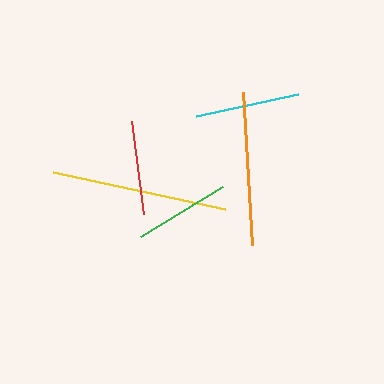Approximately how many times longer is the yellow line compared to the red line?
The yellow line is approximately 1.9 times the length of the red line.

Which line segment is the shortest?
The red line is the shortest at approximately 94 pixels.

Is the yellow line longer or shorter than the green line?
The yellow line is longer than the green line.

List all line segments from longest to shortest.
From longest to shortest: yellow, orange, cyan, green, red.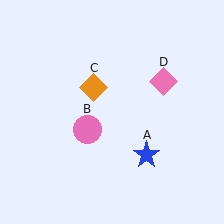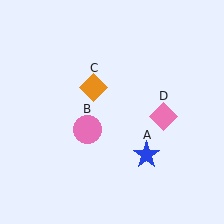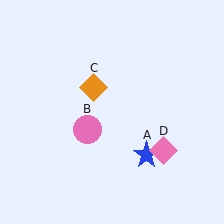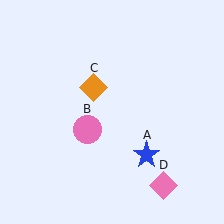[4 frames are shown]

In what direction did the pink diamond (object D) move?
The pink diamond (object D) moved down.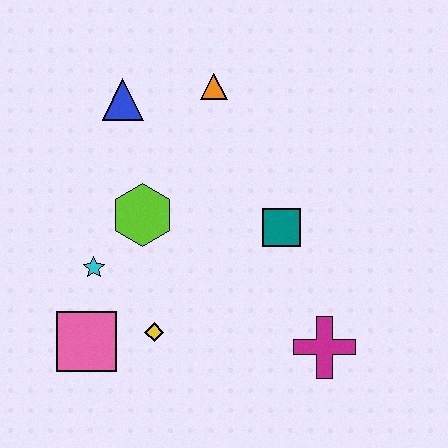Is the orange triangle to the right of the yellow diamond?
Yes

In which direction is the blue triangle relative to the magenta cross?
The blue triangle is above the magenta cross.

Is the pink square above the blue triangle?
No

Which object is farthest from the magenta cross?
The blue triangle is farthest from the magenta cross.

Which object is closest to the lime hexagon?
The cyan star is closest to the lime hexagon.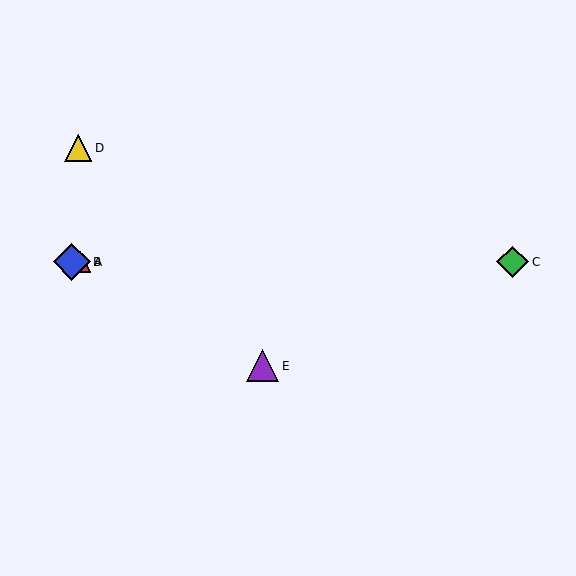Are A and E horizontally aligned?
No, A is at y≈262 and E is at y≈366.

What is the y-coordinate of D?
Object D is at y≈148.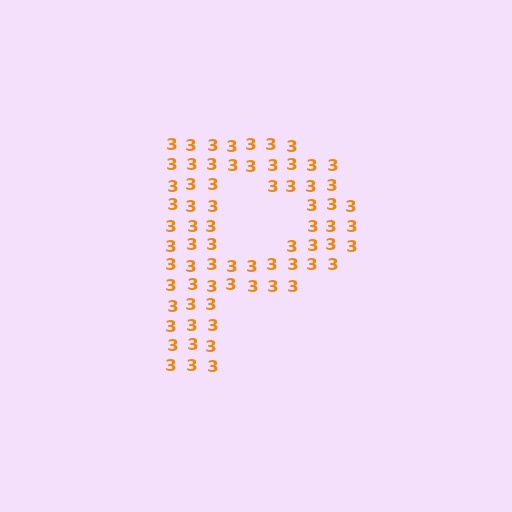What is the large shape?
The large shape is the letter P.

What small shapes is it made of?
It is made of small digit 3's.